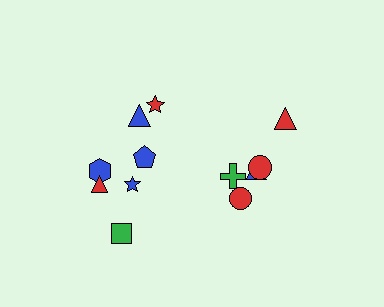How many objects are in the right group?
There are 5 objects.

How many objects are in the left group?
There are 7 objects.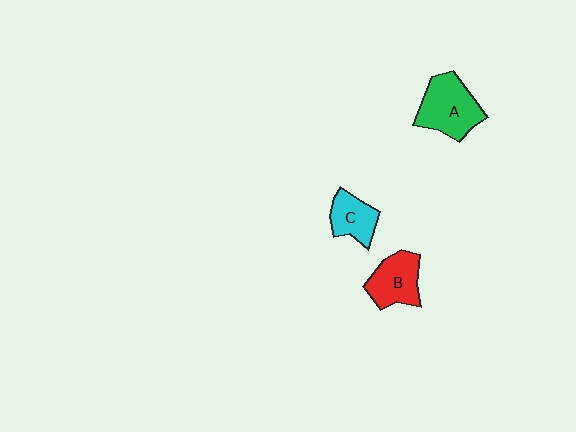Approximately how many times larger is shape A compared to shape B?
Approximately 1.3 times.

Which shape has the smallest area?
Shape C (cyan).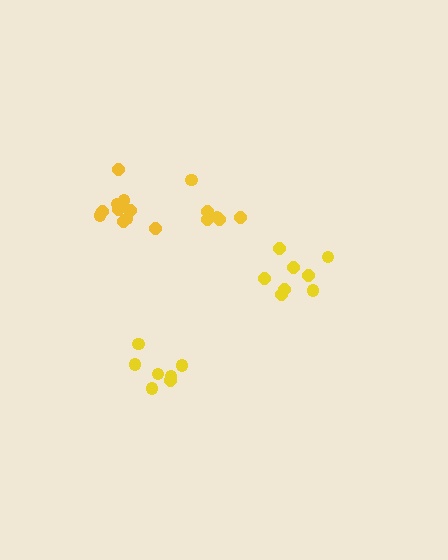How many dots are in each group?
Group 1: 12 dots, Group 2: 7 dots, Group 3: 8 dots, Group 4: 6 dots (33 total).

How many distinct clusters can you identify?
There are 4 distinct clusters.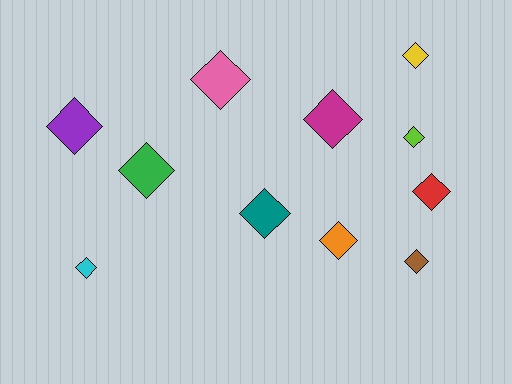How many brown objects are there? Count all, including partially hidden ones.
There is 1 brown object.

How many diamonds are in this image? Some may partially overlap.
There are 11 diamonds.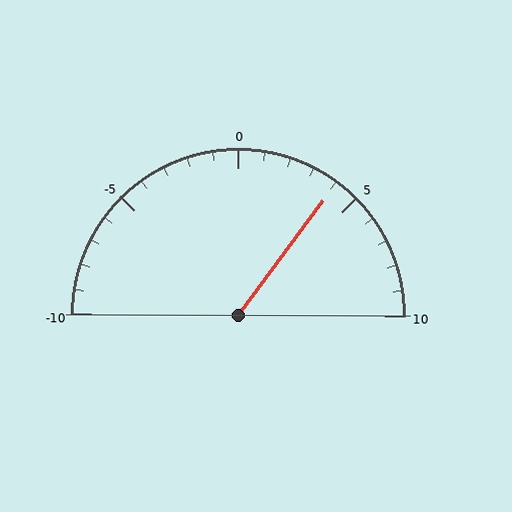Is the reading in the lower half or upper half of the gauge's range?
The reading is in the upper half of the range (-10 to 10).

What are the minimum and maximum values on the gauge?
The gauge ranges from -10 to 10.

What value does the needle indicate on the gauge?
The needle indicates approximately 4.